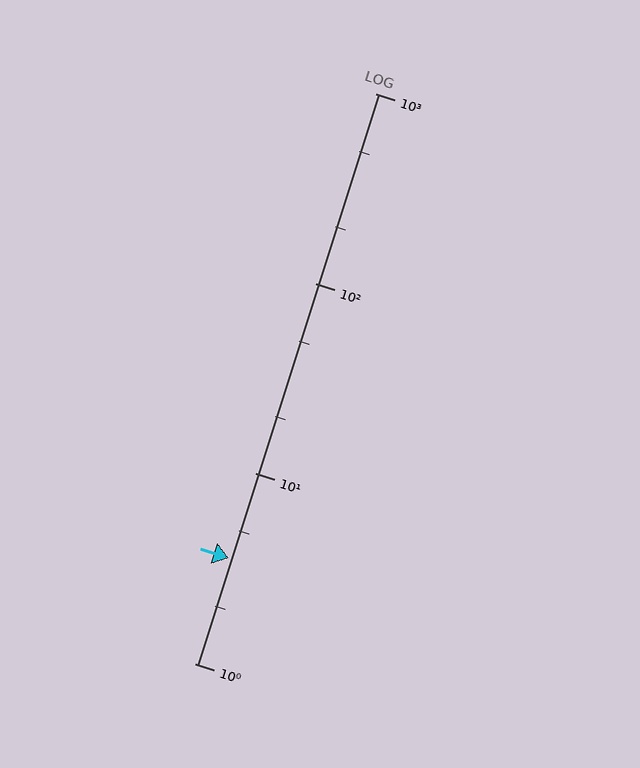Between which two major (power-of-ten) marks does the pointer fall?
The pointer is between 1 and 10.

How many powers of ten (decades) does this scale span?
The scale spans 3 decades, from 1 to 1000.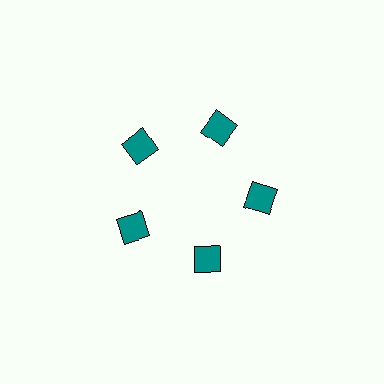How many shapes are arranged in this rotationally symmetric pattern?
There are 5 shapes, arranged in 5 groups of 1.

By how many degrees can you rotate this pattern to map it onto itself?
The pattern maps onto itself every 72 degrees of rotation.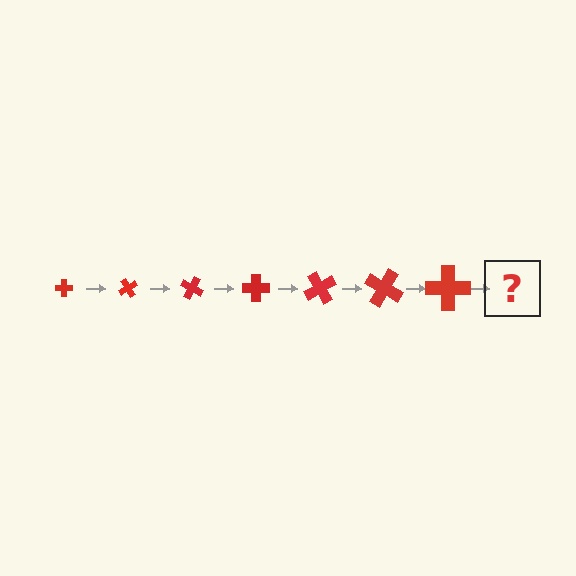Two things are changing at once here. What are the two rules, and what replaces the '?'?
The two rules are that the cross grows larger each step and it rotates 60 degrees each step. The '?' should be a cross, larger than the previous one and rotated 420 degrees from the start.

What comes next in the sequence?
The next element should be a cross, larger than the previous one and rotated 420 degrees from the start.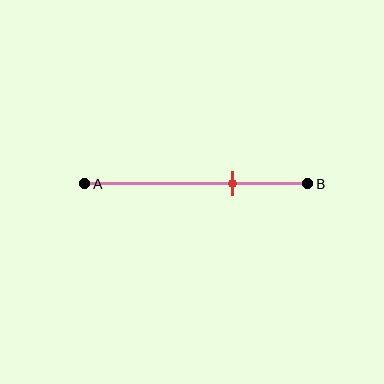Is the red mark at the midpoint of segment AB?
No, the mark is at about 65% from A, not at the 50% midpoint.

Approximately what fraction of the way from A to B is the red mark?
The red mark is approximately 65% of the way from A to B.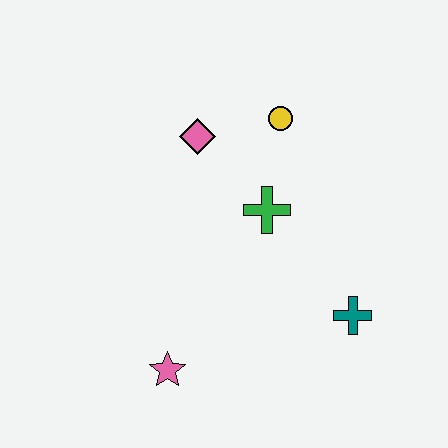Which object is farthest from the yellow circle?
The pink star is farthest from the yellow circle.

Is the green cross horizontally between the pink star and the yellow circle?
Yes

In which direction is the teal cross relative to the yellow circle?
The teal cross is below the yellow circle.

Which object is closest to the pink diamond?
The yellow circle is closest to the pink diamond.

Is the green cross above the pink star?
Yes